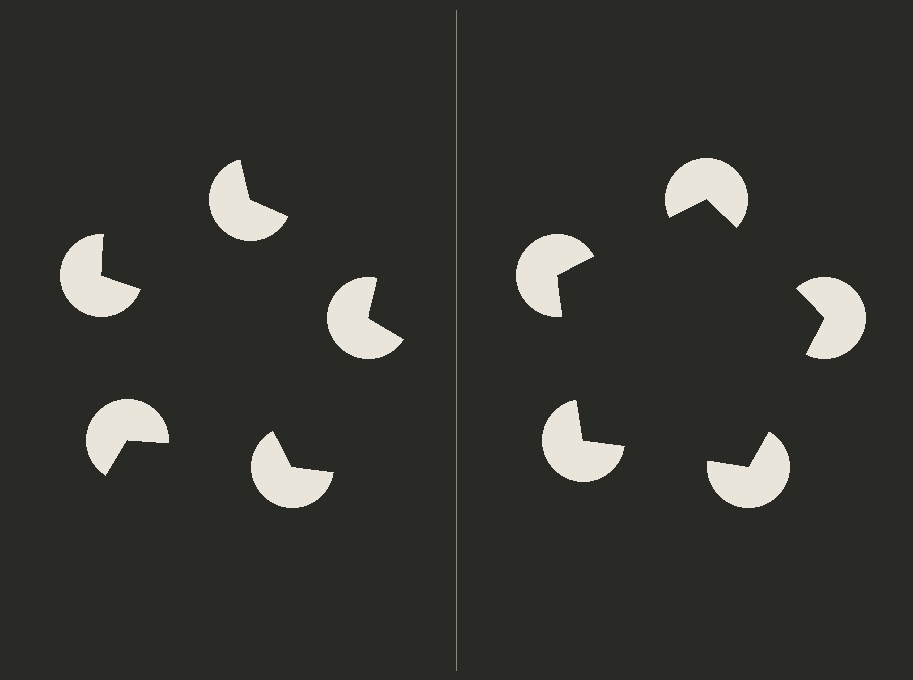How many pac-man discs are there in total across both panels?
10 — 5 on each side.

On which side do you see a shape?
An illusory pentagon appears on the right side. On the left side the wedge cuts are rotated, so no coherent shape forms.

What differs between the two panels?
The pac-man discs are positioned identically on both sides; only the wedge orientations differ. On the right they align to a pentagon; on the left they are misaligned.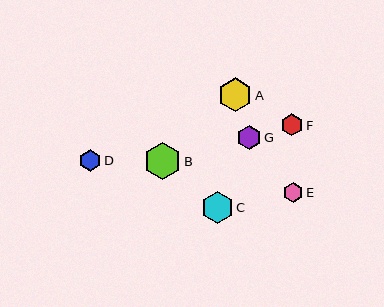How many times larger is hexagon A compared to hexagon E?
Hexagon A is approximately 1.7 times the size of hexagon E.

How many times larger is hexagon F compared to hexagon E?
Hexagon F is approximately 1.1 times the size of hexagon E.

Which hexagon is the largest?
Hexagon B is the largest with a size of approximately 37 pixels.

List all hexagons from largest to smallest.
From largest to smallest: B, A, C, G, F, D, E.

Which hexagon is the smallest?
Hexagon E is the smallest with a size of approximately 19 pixels.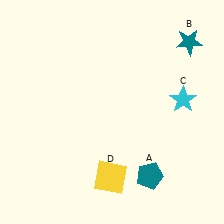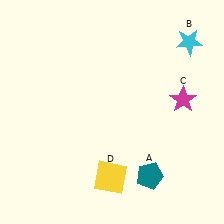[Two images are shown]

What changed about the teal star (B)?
In Image 1, B is teal. In Image 2, it changed to cyan.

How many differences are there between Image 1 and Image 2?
There are 2 differences between the two images.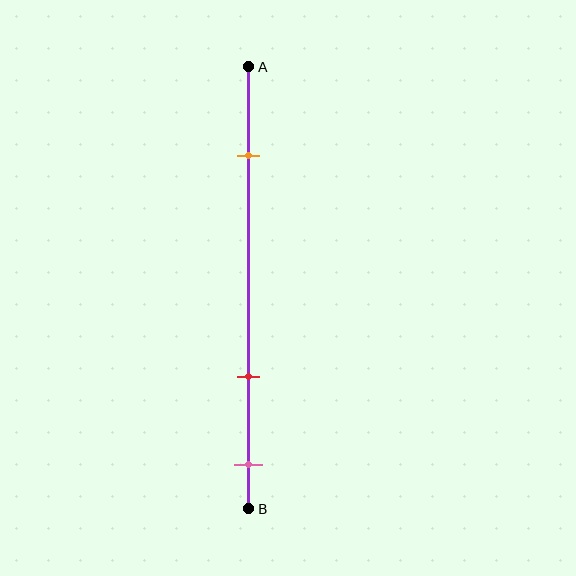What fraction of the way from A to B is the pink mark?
The pink mark is approximately 90% (0.9) of the way from A to B.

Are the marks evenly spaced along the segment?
No, the marks are not evenly spaced.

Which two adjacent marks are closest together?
The red and pink marks are the closest adjacent pair.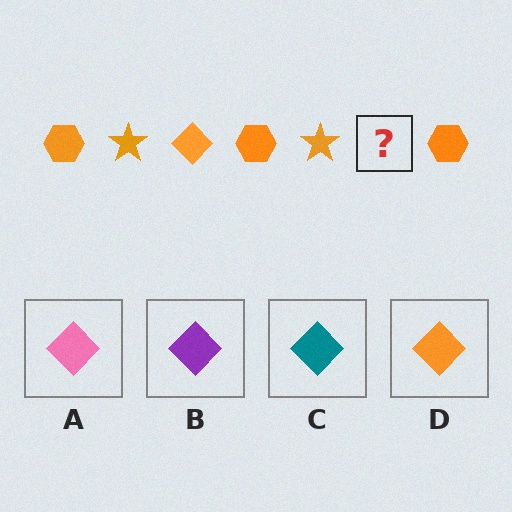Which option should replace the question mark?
Option D.